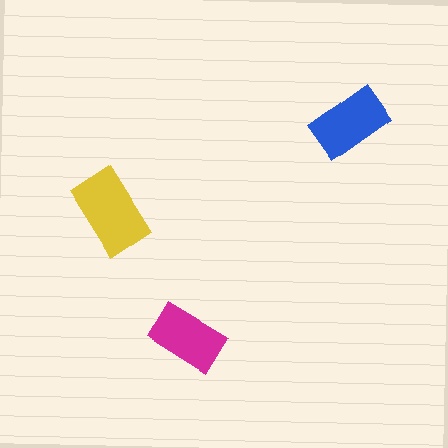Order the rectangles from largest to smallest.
the yellow one, the blue one, the magenta one.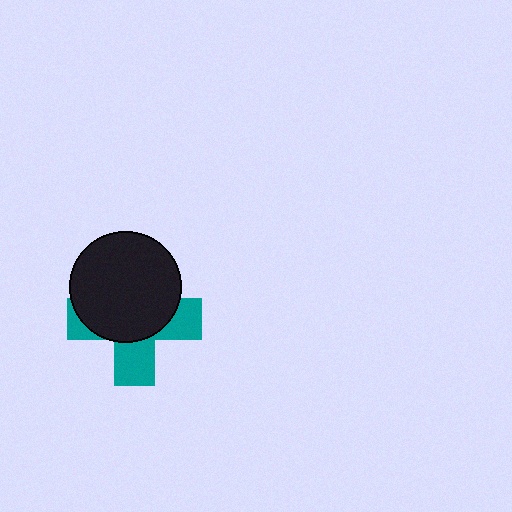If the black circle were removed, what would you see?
You would see the complete teal cross.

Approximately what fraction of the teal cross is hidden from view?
Roughly 60% of the teal cross is hidden behind the black circle.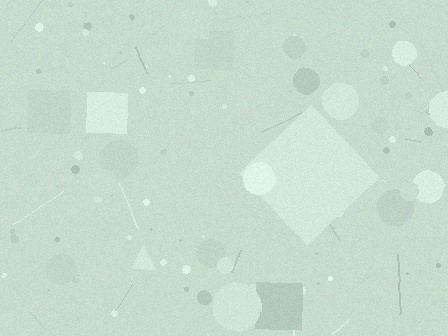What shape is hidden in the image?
A diamond is hidden in the image.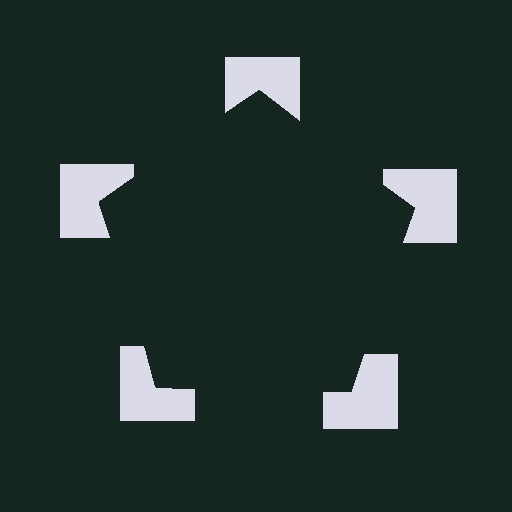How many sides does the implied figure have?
5 sides.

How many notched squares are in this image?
There are 5 — one at each vertex of the illusory pentagon.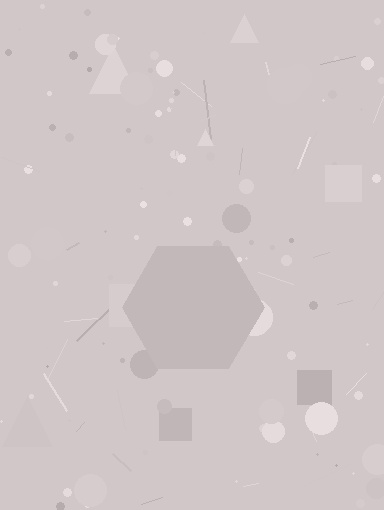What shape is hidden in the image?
A hexagon is hidden in the image.